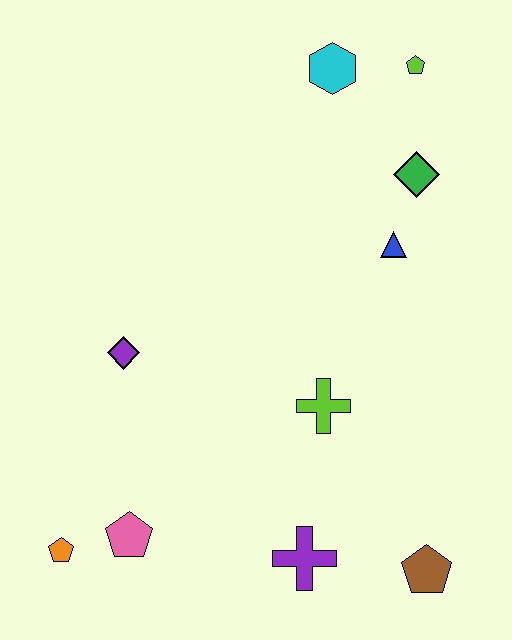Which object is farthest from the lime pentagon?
The orange pentagon is farthest from the lime pentagon.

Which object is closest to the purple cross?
The brown pentagon is closest to the purple cross.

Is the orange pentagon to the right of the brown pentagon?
No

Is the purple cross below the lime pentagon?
Yes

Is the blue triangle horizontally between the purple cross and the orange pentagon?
No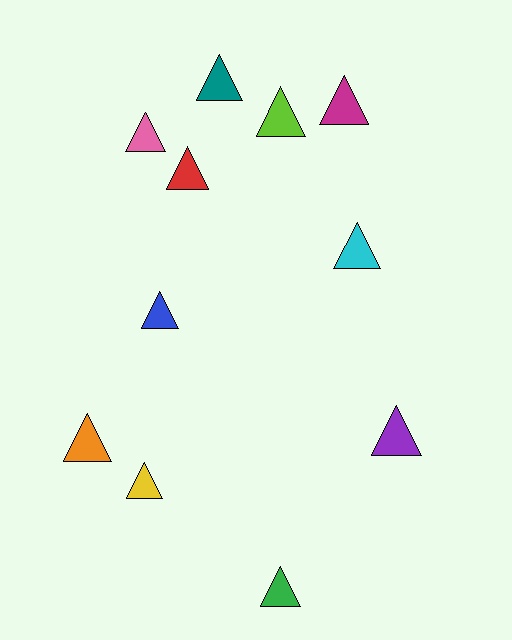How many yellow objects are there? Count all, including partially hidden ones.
There is 1 yellow object.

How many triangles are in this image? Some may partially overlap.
There are 11 triangles.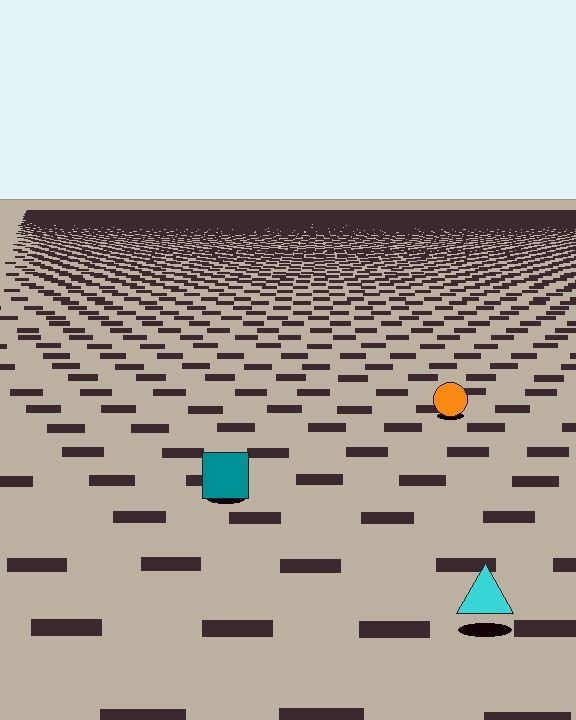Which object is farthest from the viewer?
The orange circle is farthest from the viewer. It appears smaller and the ground texture around it is denser.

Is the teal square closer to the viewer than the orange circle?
Yes. The teal square is closer — you can tell from the texture gradient: the ground texture is coarser near it.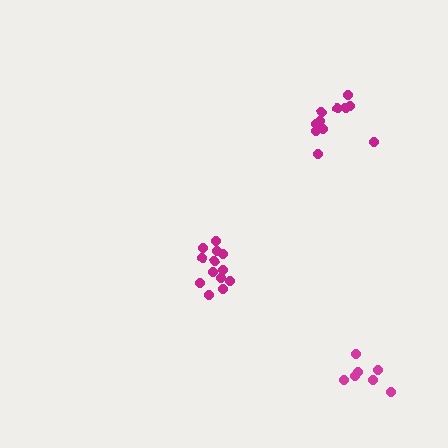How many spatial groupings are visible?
There are 3 spatial groupings.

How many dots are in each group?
Group 1: 7 dots, Group 2: 13 dots, Group 3: 11 dots (31 total).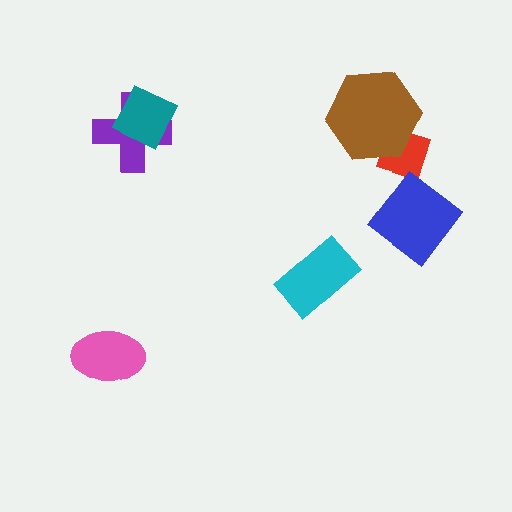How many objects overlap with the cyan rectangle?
0 objects overlap with the cyan rectangle.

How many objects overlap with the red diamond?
1 object overlaps with the red diamond.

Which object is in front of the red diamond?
The brown hexagon is in front of the red diamond.